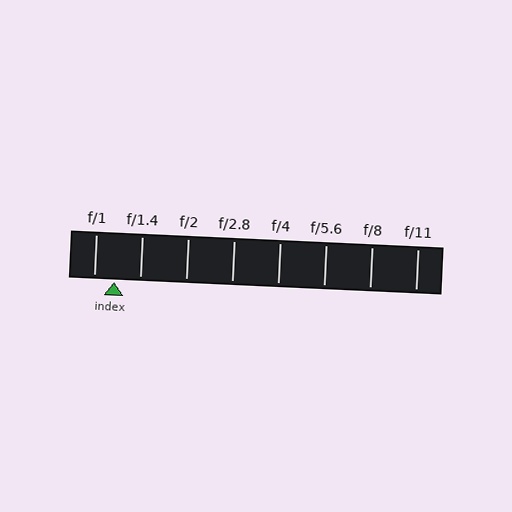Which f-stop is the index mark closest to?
The index mark is closest to f/1.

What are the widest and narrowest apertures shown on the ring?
The widest aperture shown is f/1 and the narrowest is f/11.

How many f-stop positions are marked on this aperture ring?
There are 8 f-stop positions marked.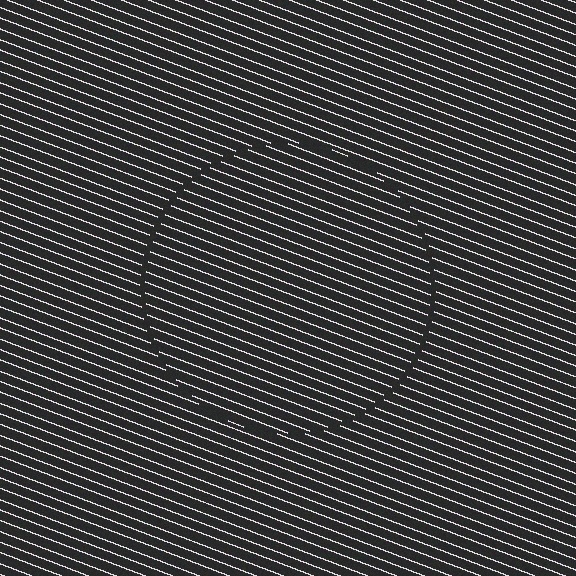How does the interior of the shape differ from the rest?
The interior of the shape contains the same grating, shifted by half a period — the contour is defined by the phase discontinuity where line-ends from the inner and outer gratings abut.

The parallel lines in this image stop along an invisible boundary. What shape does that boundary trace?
An illusory circle. The interior of the shape contains the same grating, shifted by half a period — the contour is defined by the phase discontinuity where line-ends from the inner and outer gratings abut.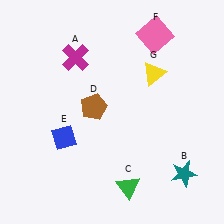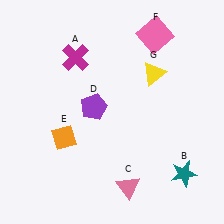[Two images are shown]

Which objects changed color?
C changed from green to pink. D changed from brown to purple. E changed from blue to orange.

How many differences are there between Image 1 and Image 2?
There are 3 differences between the two images.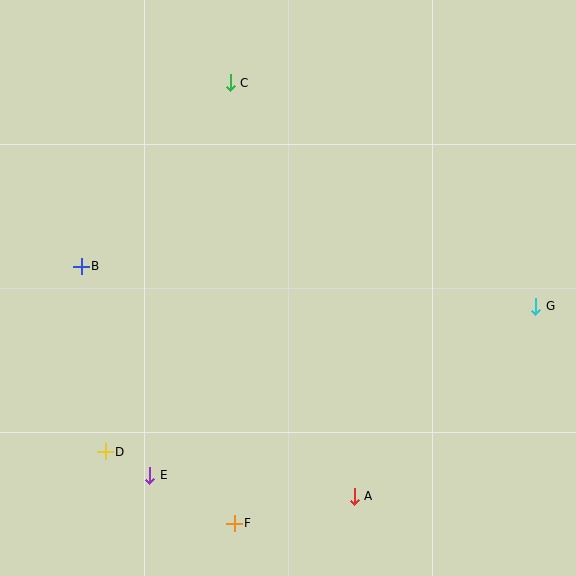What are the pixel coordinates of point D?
Point D is at (105, 452).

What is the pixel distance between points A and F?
The distance between A and F is 123 pixels.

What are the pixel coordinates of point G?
Point G is at (536, 306).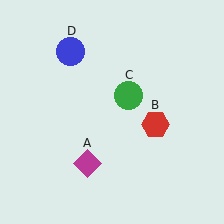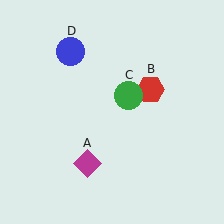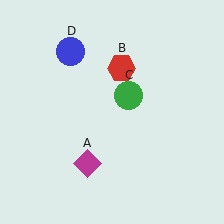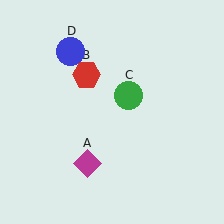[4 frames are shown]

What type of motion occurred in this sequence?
The red hexagon (object B) rotated counterclockwise around the center of the scene.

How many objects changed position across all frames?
1 object changed position: red hexagon (object B).